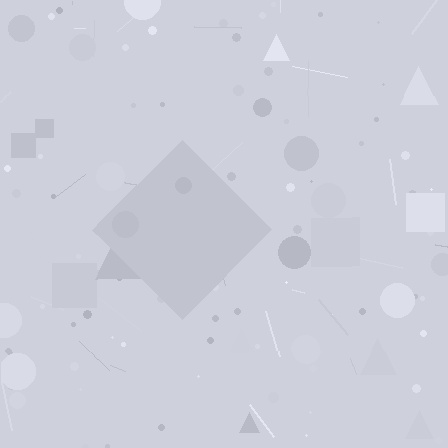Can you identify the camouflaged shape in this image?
The camouflaged shape is a diamond.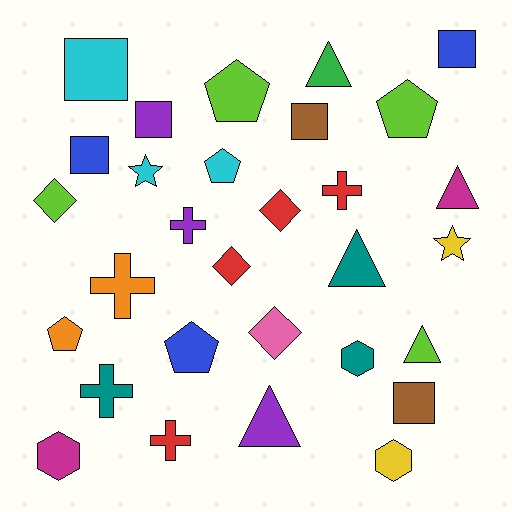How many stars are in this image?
There are 2 stars.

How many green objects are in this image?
There is 1 green object.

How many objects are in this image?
There are 30 objects.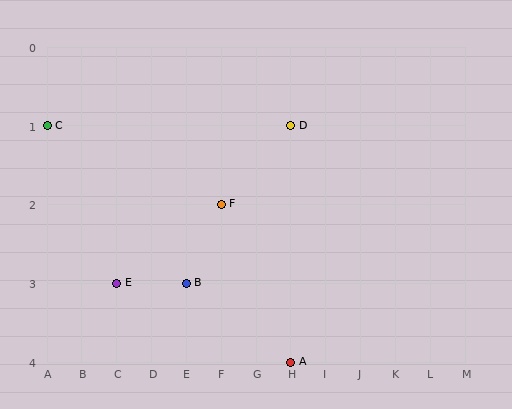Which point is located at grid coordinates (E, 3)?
Point B is at (E, 3).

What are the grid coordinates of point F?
Point F is at grid coordinates (F, 2).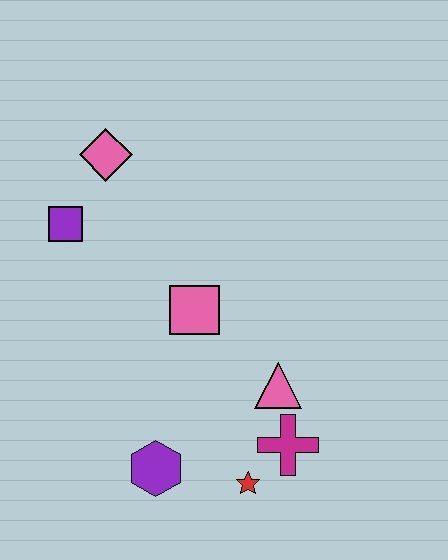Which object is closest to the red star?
The magenta cross is closest to the red star.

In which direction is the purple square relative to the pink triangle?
The purple square is to the left of the pink triangle.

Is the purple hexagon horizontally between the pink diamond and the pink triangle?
Yes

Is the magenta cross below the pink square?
Yes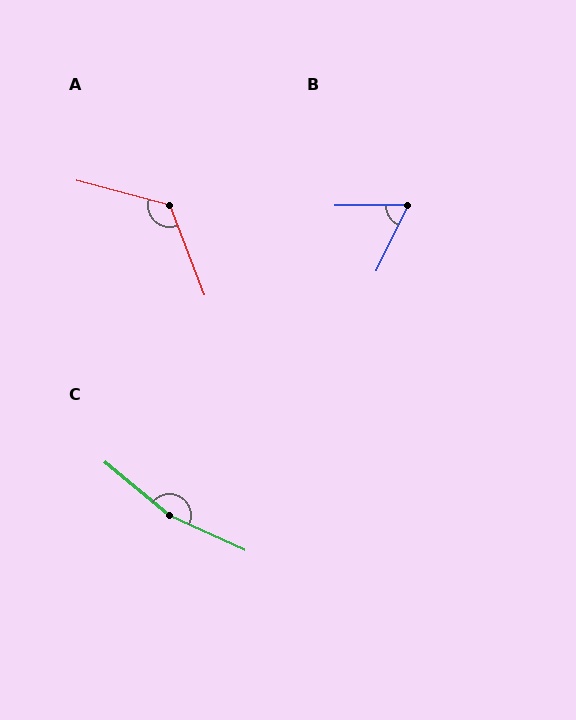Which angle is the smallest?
B, at approximately 64 degrees.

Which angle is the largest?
C, at approximately 165 degrees.